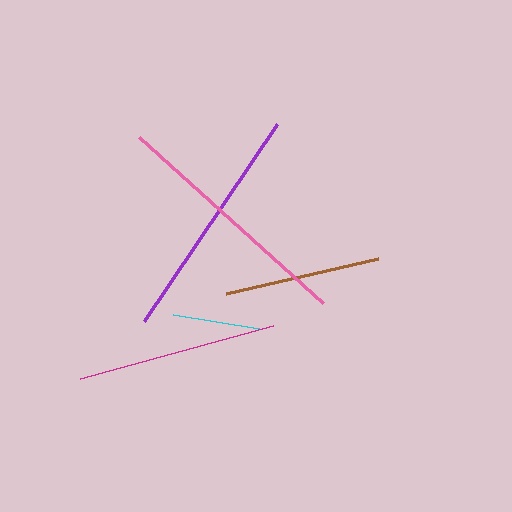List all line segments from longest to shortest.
From longest to shortest: pink, purple, magenta, brown, cyan.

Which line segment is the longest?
The pink line is the longest at approximately 248 pixels.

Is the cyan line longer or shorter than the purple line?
The purple line is longer than the cyan line.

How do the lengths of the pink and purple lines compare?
The pink and purple lines are approximately the same length.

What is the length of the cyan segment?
The cyan segment is approximately 87 pixels long.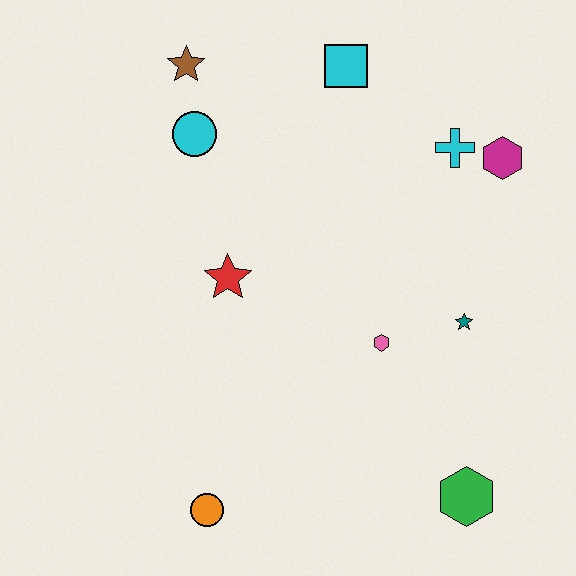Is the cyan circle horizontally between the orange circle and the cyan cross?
No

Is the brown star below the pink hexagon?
No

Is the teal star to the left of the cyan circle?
No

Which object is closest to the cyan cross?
The magenta hexagon is closest to the cyan cross.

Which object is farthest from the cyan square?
The orange circle is farthest from the cyan square.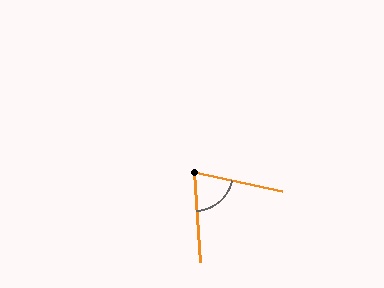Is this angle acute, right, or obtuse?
It is acute.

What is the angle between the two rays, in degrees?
Approximately 74 degrees.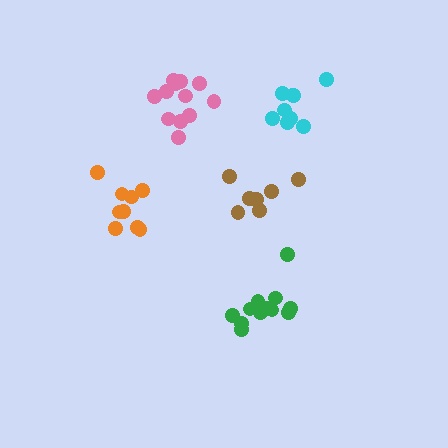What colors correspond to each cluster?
The clusters are colored: cyan, orange, green, brown, pink.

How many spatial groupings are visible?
There are 5 spatial groupings.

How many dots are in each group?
Group 1: 9 dots, Group 2: 9 dots, Group 3: 12 dots, Group 4: 7 dots, Group 5: 12 dots (49 total).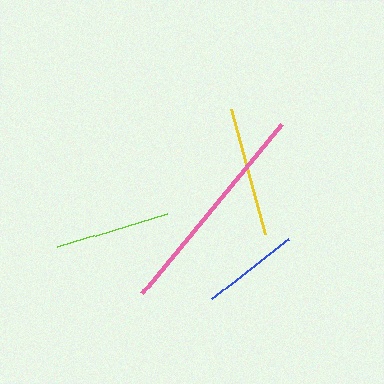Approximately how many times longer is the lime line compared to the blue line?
The lime line is approximately 1.2 times the length of the blue line.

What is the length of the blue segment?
The blue segment is approximately 97 pixels long.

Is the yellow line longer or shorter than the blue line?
The yellow line is longer than the blue line.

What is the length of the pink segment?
The pink segment is approximately 219 pixels long.